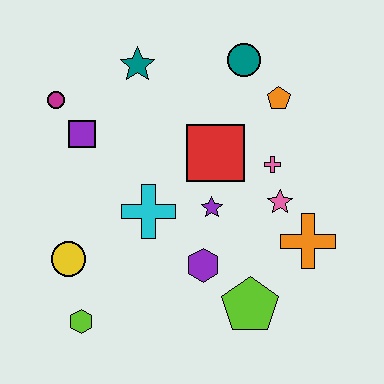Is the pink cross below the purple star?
No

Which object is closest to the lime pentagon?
The purple hexagon is closest to the lime pentagon.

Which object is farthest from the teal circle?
The lime hexagon is farthest from the teal circle.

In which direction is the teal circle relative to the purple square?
The teal circle is to the right of the purple square.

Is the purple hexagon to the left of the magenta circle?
No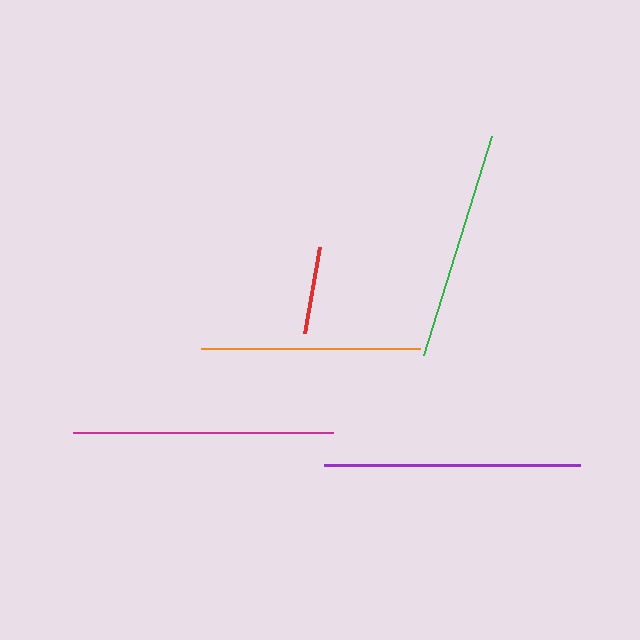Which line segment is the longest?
The magenta line is the longest at approximately 259 pixels.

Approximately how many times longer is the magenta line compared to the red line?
The magenta line is approximately 3.0 times the length of the red line.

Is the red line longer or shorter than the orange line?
The orange line is longer than the red line.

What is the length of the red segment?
The red segment is approximately 88 pixels long.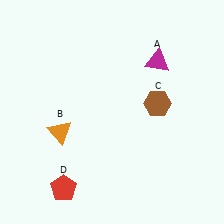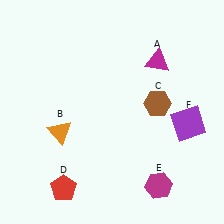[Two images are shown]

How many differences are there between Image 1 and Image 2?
There are 2 differences between the two images.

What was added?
A magenta hexagon (E), a purple square (F) were added in Image 2.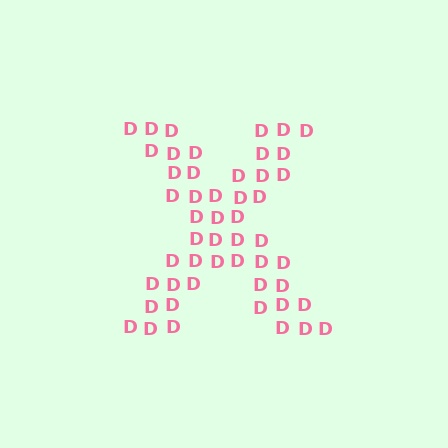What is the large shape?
The large shape is the letter X.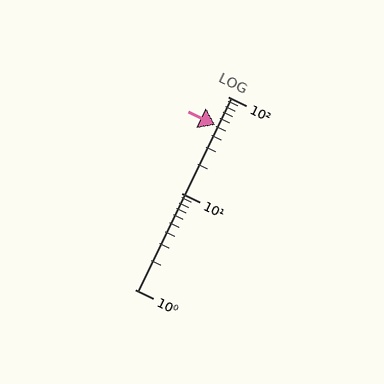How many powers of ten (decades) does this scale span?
The scale spans 2 decades, from 1 to 100.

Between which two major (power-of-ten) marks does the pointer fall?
The pointer is between 10 and 100.